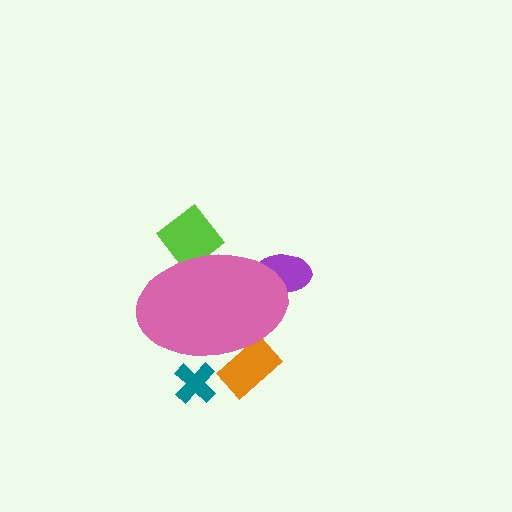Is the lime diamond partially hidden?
Yes, the lime diamond is partially hidden behind the pink ellipse.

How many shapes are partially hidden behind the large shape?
4 shapes are partially hidden.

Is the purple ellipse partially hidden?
Yes, the purple ellipse is partially hidden behind the pink ellipse.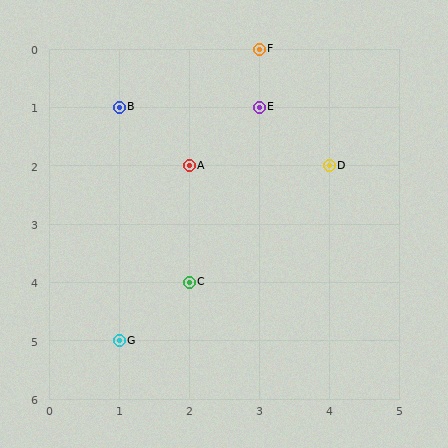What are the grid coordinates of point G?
Point G is at grid coordinates (1, 5).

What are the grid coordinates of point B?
Point B is at grid coordinates (1, 1).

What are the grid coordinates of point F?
Point F is at grid coordinates (3, 0).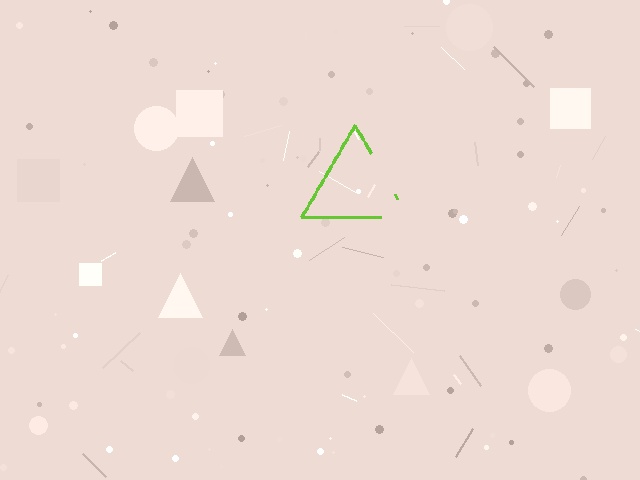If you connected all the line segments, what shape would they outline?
They would outline a triangle.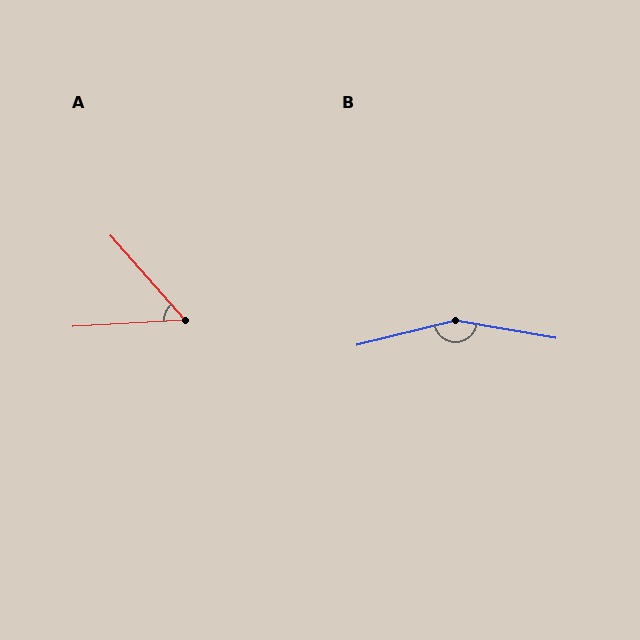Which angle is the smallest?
A, at approximately 52 degrees.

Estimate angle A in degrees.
Approximately 52 degrees.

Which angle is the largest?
B, at approximately 156 degrees.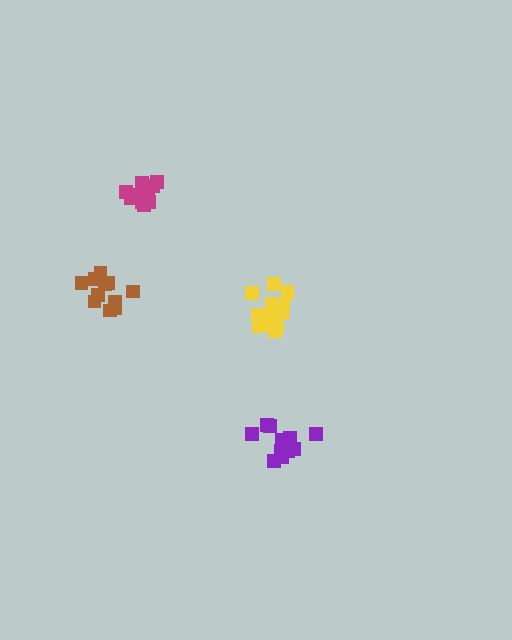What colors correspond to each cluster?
The clusters are colored: yellow, purple, magenta, brown.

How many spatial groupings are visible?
There are 4 spatial groupings.